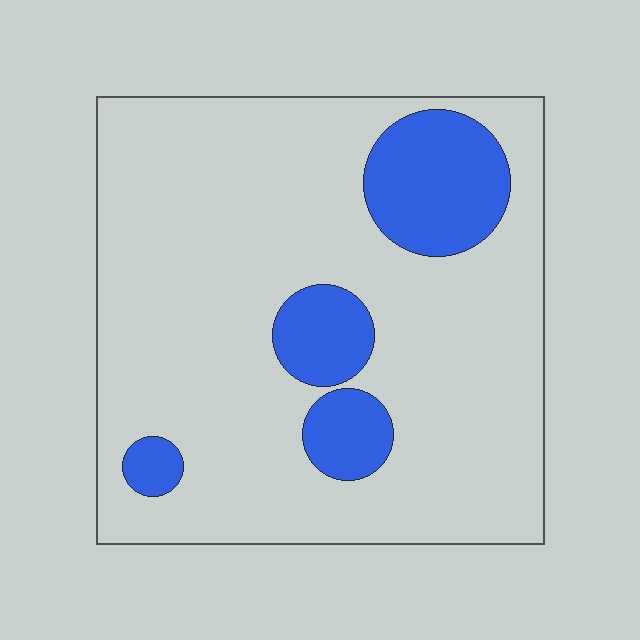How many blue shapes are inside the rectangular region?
4.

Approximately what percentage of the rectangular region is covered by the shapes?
Approximately 15%.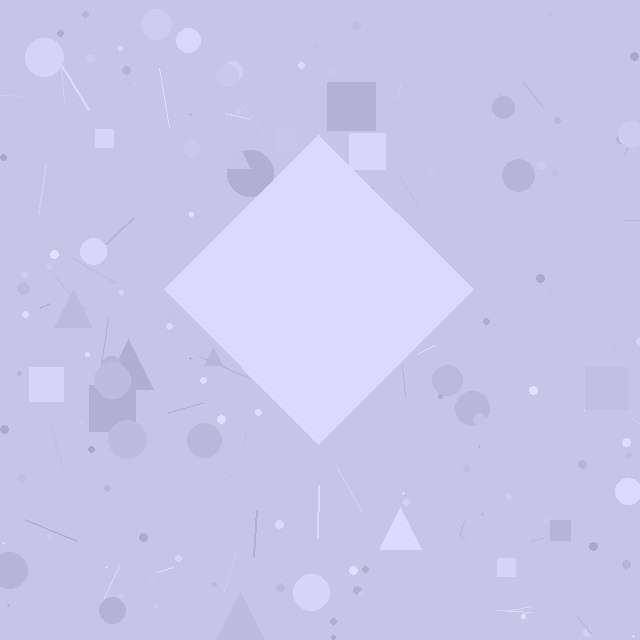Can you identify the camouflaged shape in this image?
The camouflaged shape is a diamond.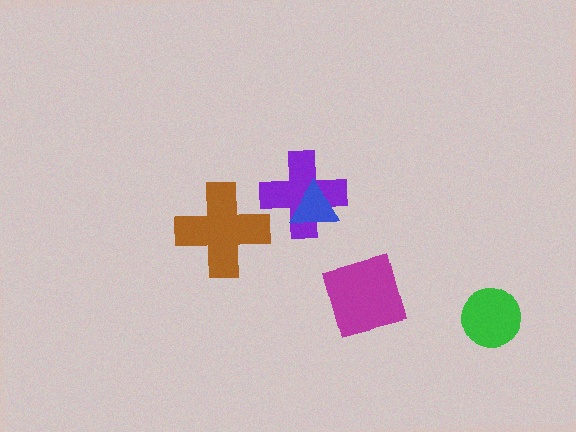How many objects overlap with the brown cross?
0 objects overlap with the brown cross.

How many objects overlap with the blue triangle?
1 object overlaps with the blue triangle.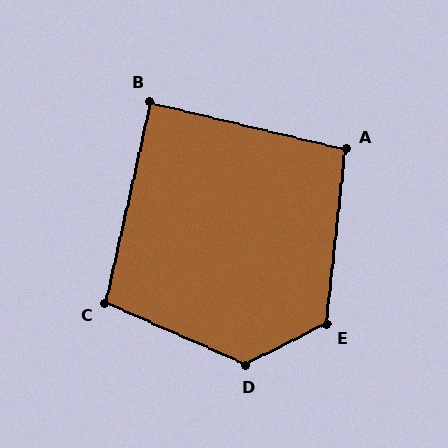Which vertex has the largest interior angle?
D, at approximately 129 degrees.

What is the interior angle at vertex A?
Approximately 97 degrees (obtuse).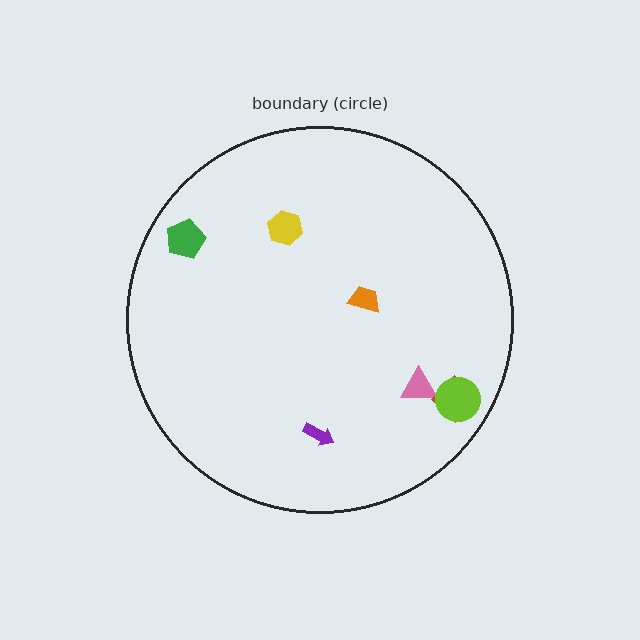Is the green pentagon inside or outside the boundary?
Inside.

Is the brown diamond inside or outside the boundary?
Inside.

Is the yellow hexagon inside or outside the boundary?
Inside.